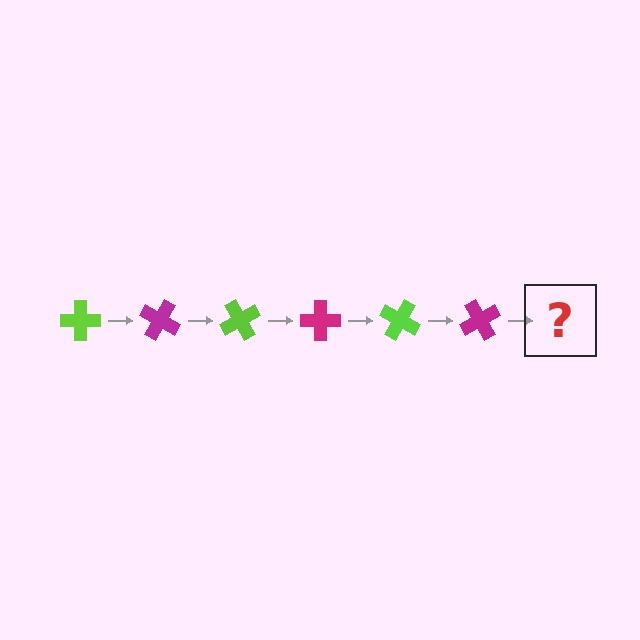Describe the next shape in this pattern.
It should be a lime cross, rotated 180 degrees from the start.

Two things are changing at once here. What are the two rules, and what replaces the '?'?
The two rules are that it rotates 30 degrees each step and the color cycles through lime and magenta. The '?' should be a lime cross, rotated 180 degrees from the start.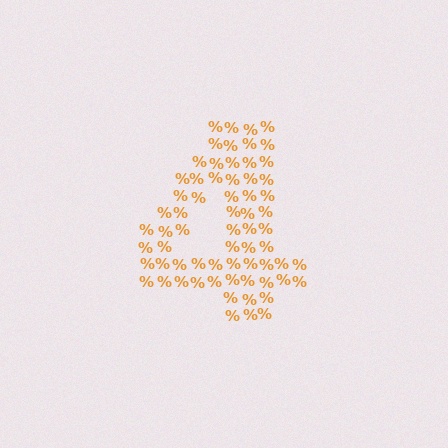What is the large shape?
The large shape is the digit 4.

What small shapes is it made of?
It is made of small percent signs.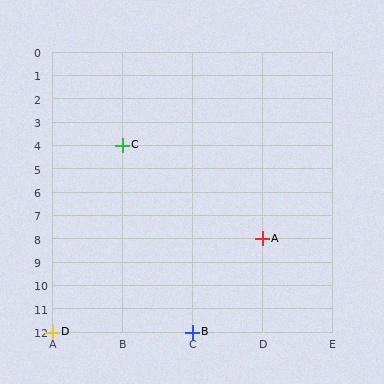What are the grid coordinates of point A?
Point A is at grid coordinates (D, 8).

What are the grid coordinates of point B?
Point B is at grid coordinates (C, 12).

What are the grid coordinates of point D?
Point D is at grid coordinates (A, 12).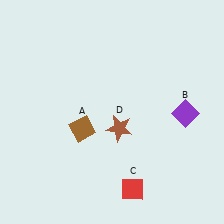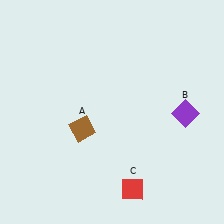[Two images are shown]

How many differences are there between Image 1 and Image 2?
There is 1 difference between the two images.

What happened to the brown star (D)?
The brown star (D) was removed in Image 2. It was in the bottom-right area of Image 1.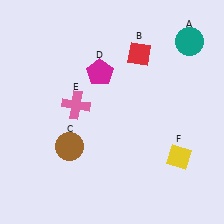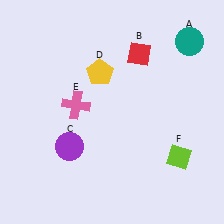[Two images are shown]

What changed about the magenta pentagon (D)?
In Image 1, D is magenta. In Image 2, it changed to yellow.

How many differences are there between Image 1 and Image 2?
There are 3 differences between the two images.